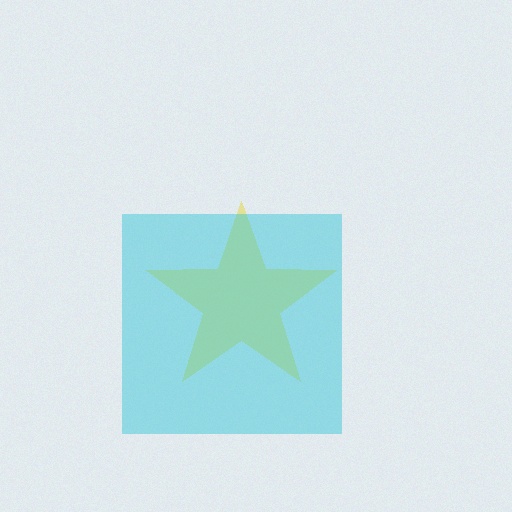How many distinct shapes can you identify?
There are 2 distinct shapes: a yellow star, a cyan square.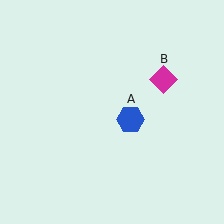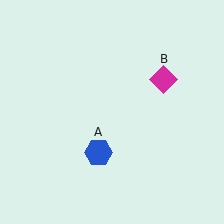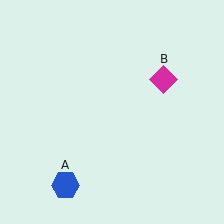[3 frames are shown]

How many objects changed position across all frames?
1 object changed position: blue hexagon (object A).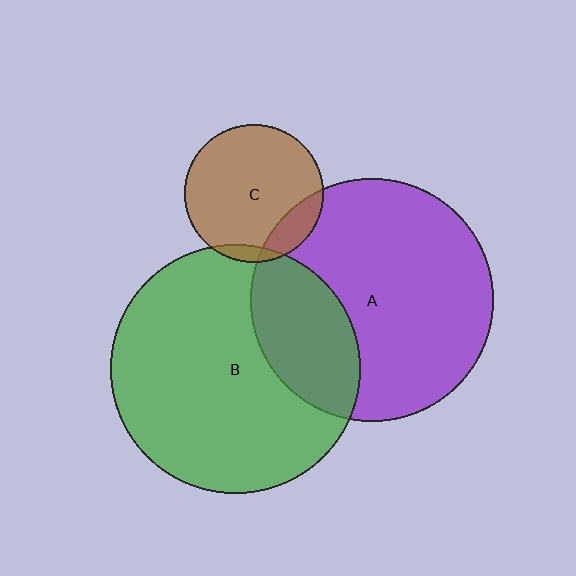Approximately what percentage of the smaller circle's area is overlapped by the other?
Approximately 15%.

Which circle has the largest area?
Circle B (green).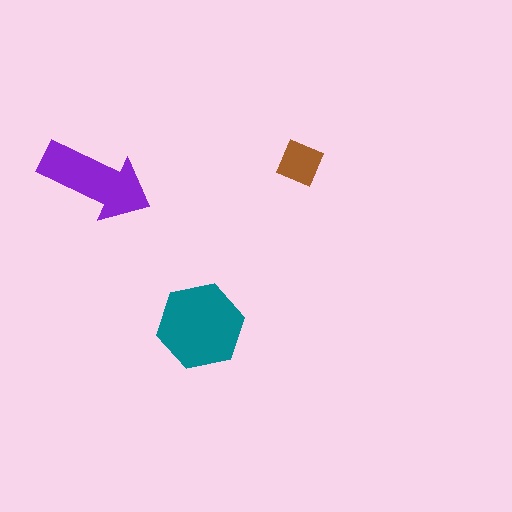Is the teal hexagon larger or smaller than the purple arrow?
Larger.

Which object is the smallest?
The brown square.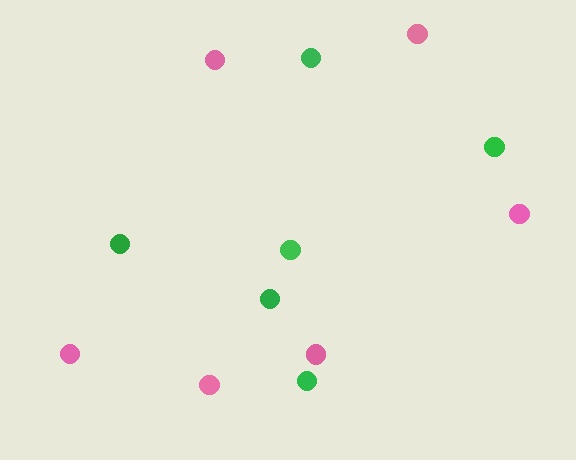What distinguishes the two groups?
There are 2 groups: one group of pink circles (6) and one group of green circles (6).